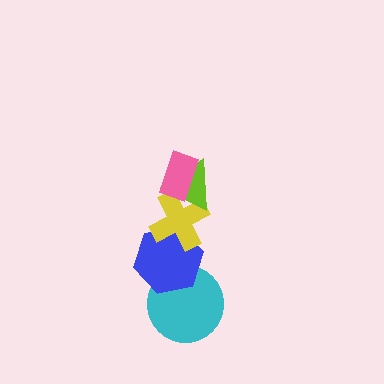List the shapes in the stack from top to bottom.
From top to bottom: the pink rectangle, the lime triangle, the yellow cross, the blue hexagon, the cyan circle.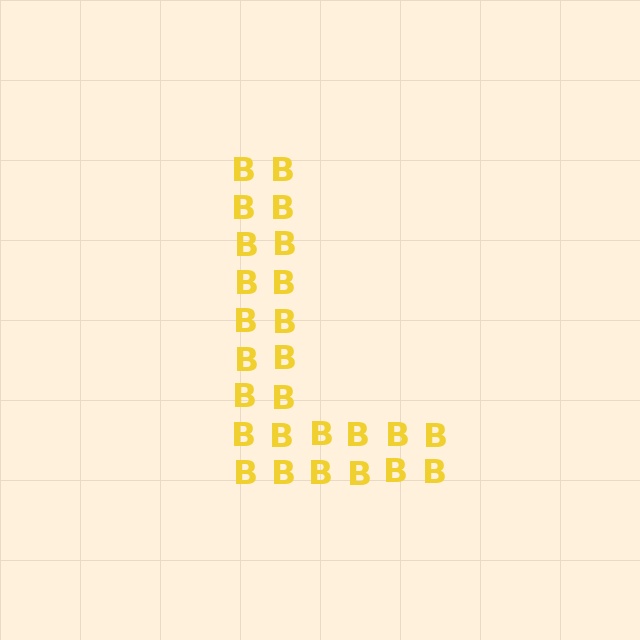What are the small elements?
The small elements are letter B's.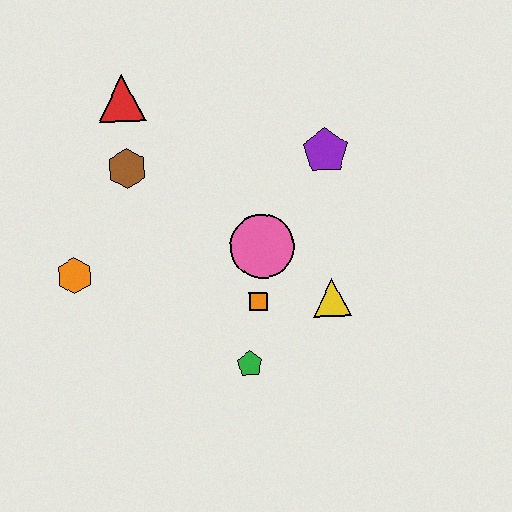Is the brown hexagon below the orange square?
No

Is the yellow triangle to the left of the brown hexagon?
No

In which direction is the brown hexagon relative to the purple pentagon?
The brown hexagon is to the left of the purple pentagon.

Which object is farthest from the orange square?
The red triangle is farthest from the orange square.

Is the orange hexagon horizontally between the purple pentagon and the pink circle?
No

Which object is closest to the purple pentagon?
The pink circle is closest to the purple pentagon.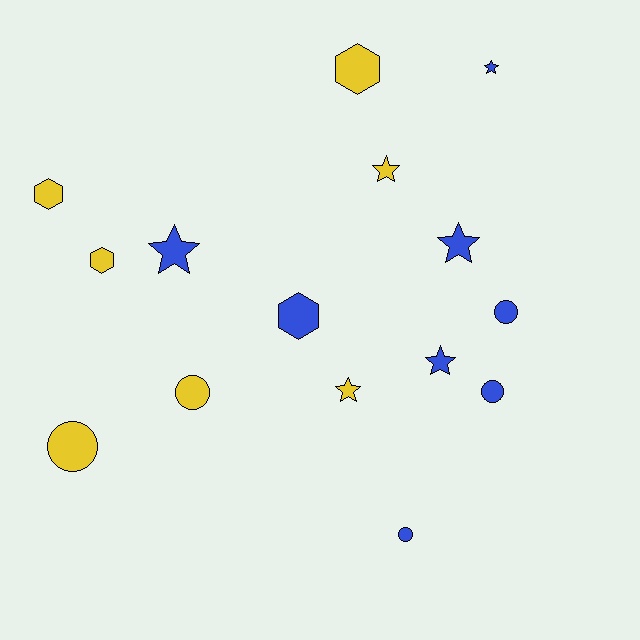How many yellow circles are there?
There are 2 yellow circles.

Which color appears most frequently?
Blue, with 8 objects.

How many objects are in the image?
There are 15 objects.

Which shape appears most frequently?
Star, with 6 objects.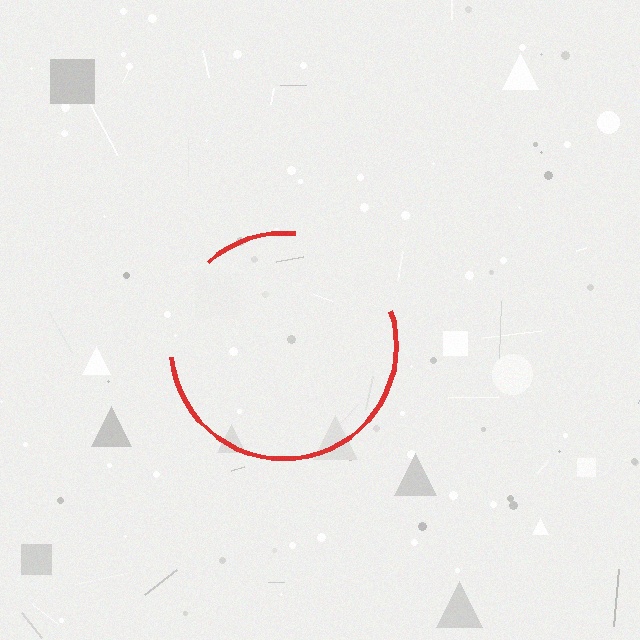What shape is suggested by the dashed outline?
The dashed outline suggests a circle.